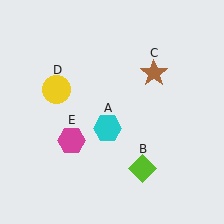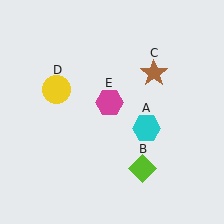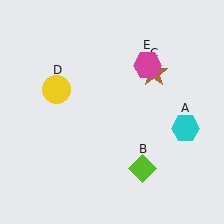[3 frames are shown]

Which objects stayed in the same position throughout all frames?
Lime diamond (object B) and brown star (object C) and yellow circle (object D) remained stationary.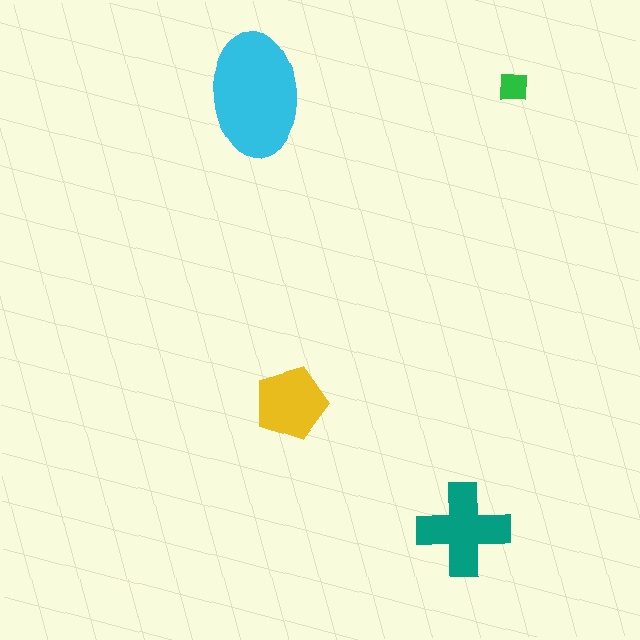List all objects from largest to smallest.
The cyan ellipse, the teal cross, the yellow pentagon, the green square.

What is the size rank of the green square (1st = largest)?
4th.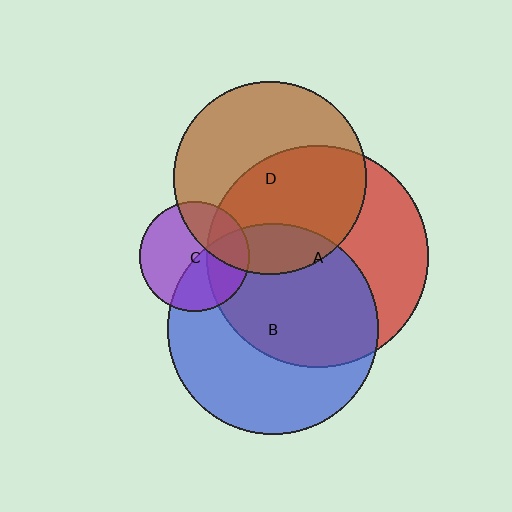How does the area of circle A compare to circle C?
Approximately 4.1 times.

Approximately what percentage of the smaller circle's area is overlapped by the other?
Approximately 30%.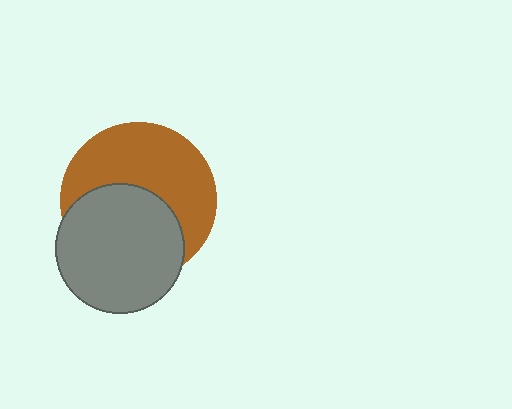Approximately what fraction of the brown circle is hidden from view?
Roughly 46% of the brown circle is hidden behind the gray circle.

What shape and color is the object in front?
The object in front is a gray circle.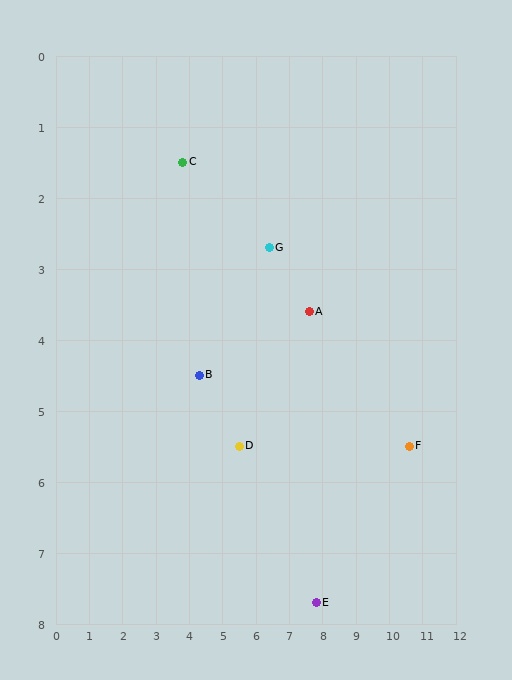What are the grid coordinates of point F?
Point F is at approximately (10.6, 5.5).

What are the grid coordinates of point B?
Point B is at approximately (4.3, 4.5).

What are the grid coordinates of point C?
Point C is at approximately (3.8, 1.5).